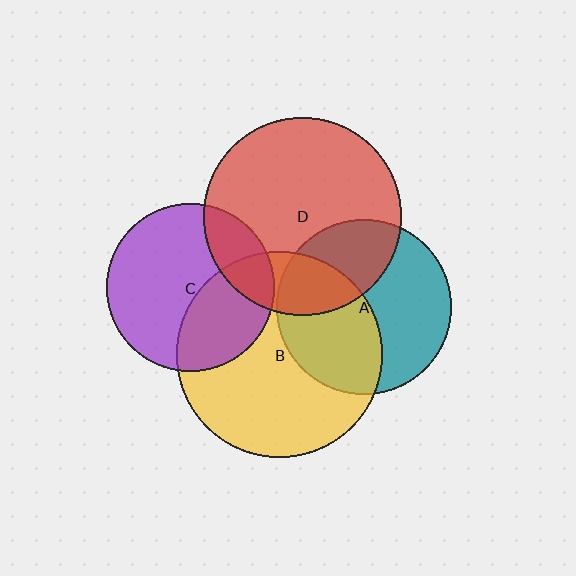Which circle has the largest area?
Circle B (yellow).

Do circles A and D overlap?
Yes.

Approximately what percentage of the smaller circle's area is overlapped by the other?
Approximately 35%.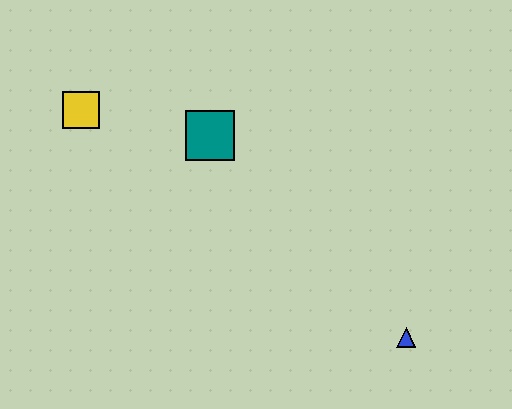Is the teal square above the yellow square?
No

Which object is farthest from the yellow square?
The blue triangle is farthest from the yellow square.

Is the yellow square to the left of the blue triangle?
Yes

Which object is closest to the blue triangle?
The teal square is closest to the blue triangle.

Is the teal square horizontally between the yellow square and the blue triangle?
Yes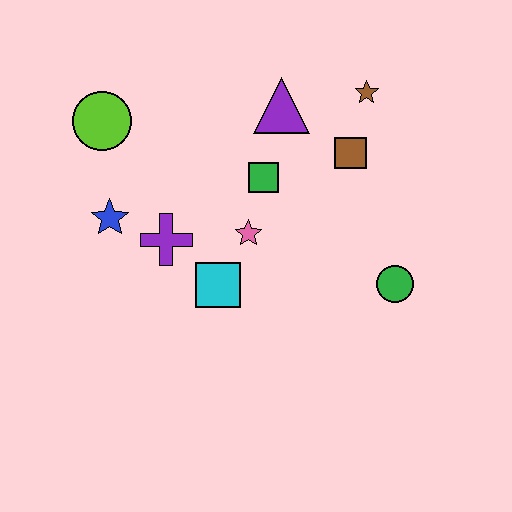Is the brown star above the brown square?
Yes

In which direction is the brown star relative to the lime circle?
The brown star is to the right of the lime circle.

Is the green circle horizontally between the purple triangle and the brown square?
No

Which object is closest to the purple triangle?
The green square is closest to the purple triangle.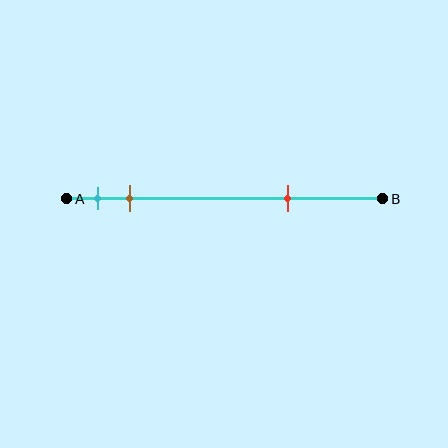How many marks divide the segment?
There are 3 marks dividing the segment.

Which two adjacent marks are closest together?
The cyan and brown marks are the closest adjacent pair.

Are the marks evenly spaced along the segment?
No, the marks are not evenly spaced.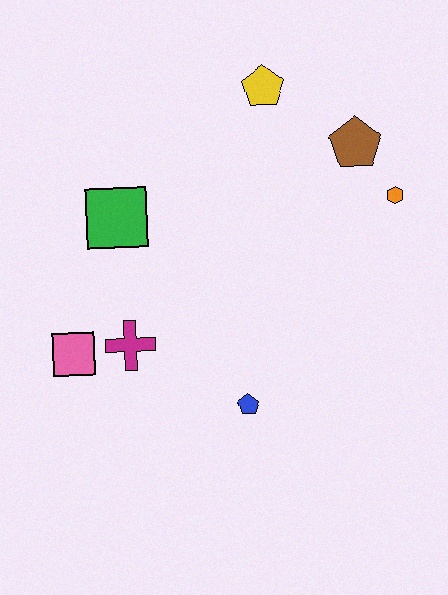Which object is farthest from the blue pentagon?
The yellow pentagon is farthest from the blue pentagon.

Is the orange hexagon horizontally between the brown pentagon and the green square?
No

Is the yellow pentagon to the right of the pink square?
Yes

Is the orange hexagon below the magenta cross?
No